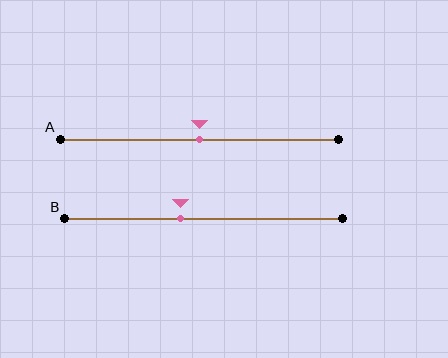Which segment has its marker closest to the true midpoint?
Segment A has its marker closest to the true midpoint.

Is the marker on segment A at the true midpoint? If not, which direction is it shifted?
Yes, the marker on segment A is at the true midpoint.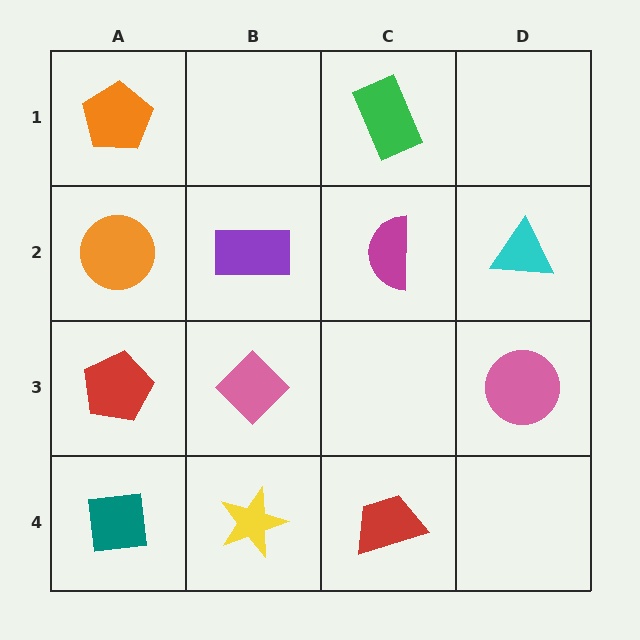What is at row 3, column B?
A pink diamond.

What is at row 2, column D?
A cyan triangle.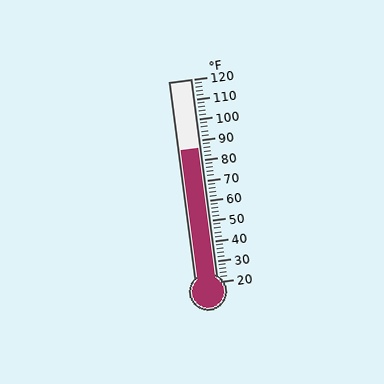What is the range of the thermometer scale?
The thermometer scale ranges from 20°F to 120°F.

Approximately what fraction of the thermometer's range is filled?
The thermometer is filled to approximately 65% of its range.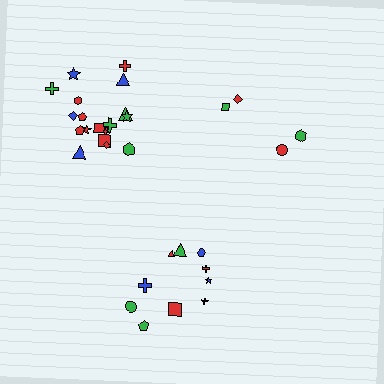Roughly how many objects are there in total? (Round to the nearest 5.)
Roughly 30 objects in total.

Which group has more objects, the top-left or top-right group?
The top-left group.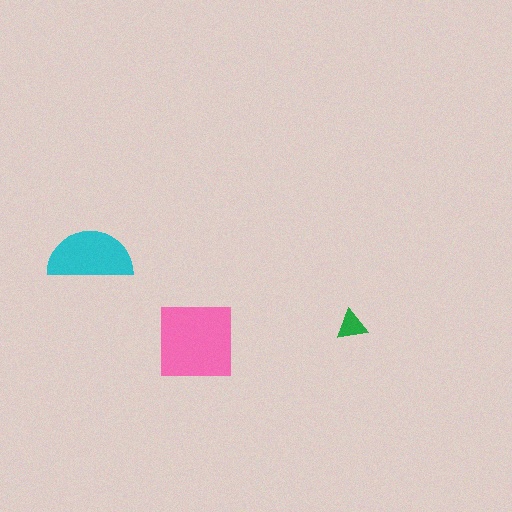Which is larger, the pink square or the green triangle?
The pink square.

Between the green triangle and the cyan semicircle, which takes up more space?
The cyan semicircle.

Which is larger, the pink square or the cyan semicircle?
The pink square.